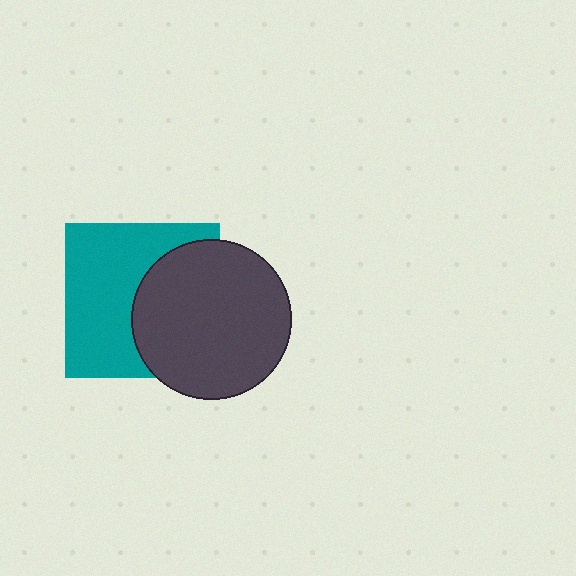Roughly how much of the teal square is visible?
About half of it is visible (roughly 56%).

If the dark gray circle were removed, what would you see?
You would see the complete teal square.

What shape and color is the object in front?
The object in front is a dark gray circle.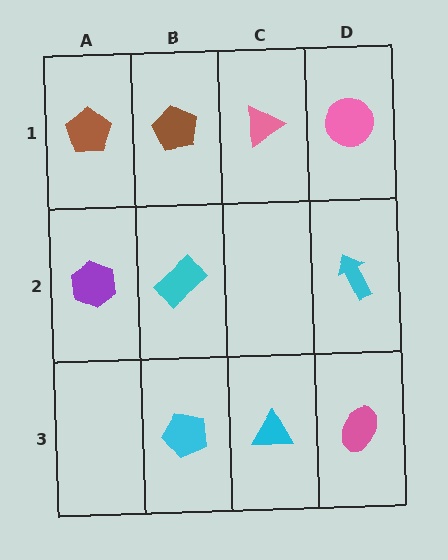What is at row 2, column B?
A cyan rectangle.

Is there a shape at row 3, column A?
No, that cell is empty.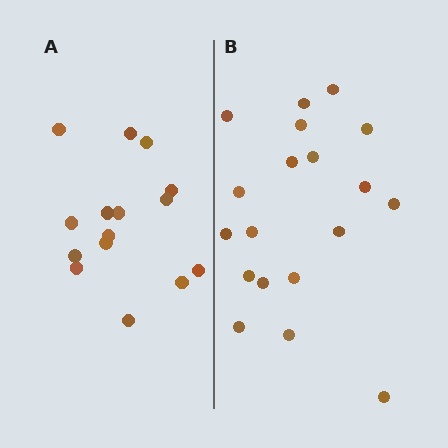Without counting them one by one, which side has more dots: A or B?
Region B (the right region) has more dots.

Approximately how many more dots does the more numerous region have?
Region B has about 4 more dots than region A.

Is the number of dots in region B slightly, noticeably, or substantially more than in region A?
Region B has noticeably more, but not dramatically so. The ratio is roughly 1.3 to 1.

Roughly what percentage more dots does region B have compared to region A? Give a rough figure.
About 25% more.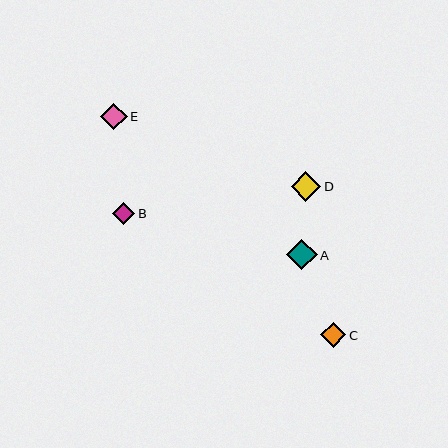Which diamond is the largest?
Diamond A is the largest with a size of approximately 30 pixels.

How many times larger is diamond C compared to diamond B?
Diamond C is approximately 1.1 times the size of diamond B.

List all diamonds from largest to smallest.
From largest to smallest: A, D, E, C, B.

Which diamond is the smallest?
Diamond B is the smallest with a size of approximately 23 pixels.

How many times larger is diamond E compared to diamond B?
Diamond E is approximately 1.2 times the size of diamond B.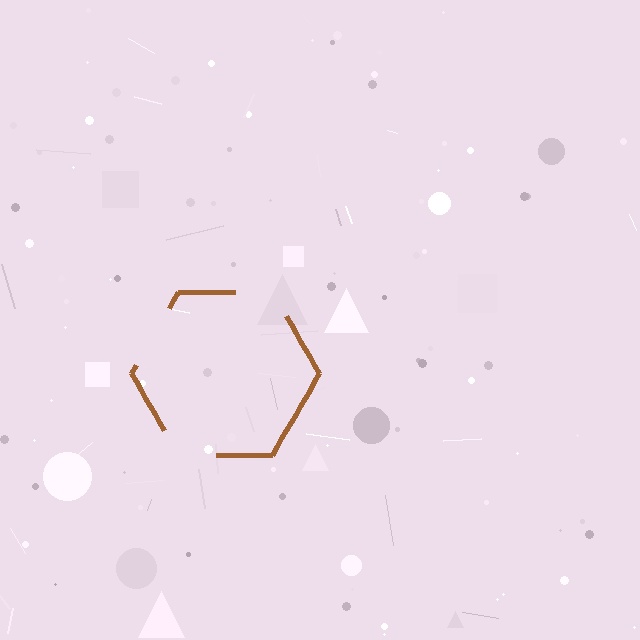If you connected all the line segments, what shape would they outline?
They would outline a hexagon.